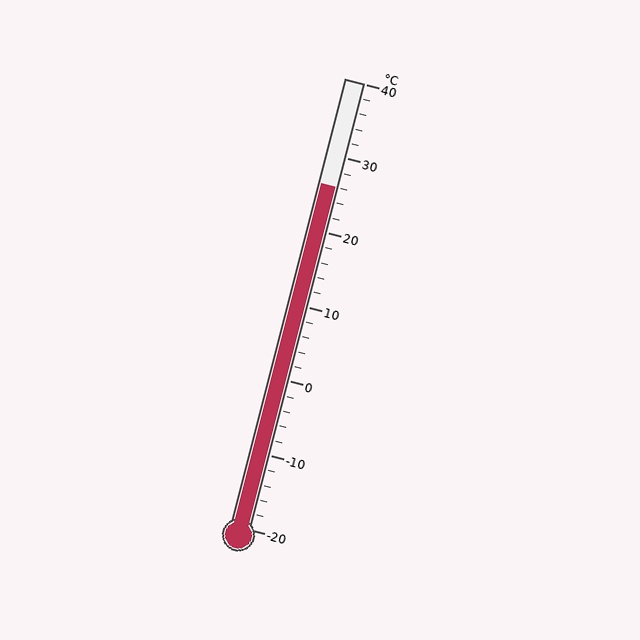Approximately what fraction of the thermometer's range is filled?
The thermometer is filled to approximately 75% of its range.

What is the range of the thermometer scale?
The thermometer scale ranges from -20°C to 40°C.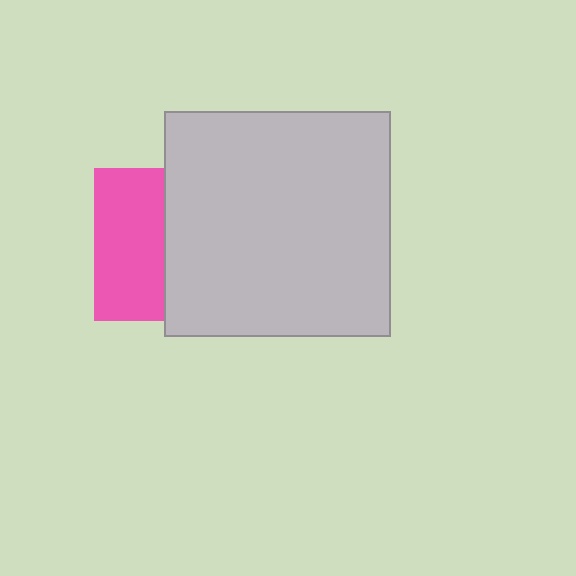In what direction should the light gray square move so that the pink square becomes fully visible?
The light gray square should move right. That is the shortest direction to clear the overlap and leave the pink square fully visible.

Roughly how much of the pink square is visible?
About half of it is visible (roughly 45%).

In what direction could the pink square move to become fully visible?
The pink square could move left. That would shift it out from behind the light gray square entirely.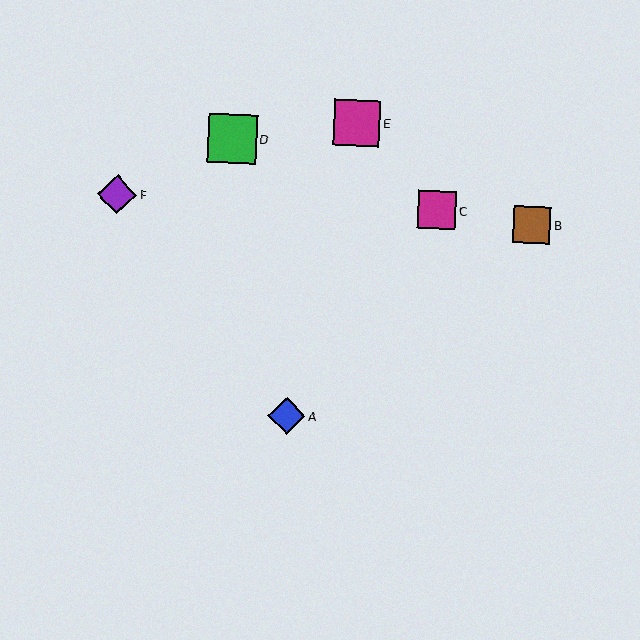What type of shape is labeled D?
Shape D is a green square.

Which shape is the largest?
The green square (labeled D) is the largest.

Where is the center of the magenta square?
The center of the magenta square is at (357, 123).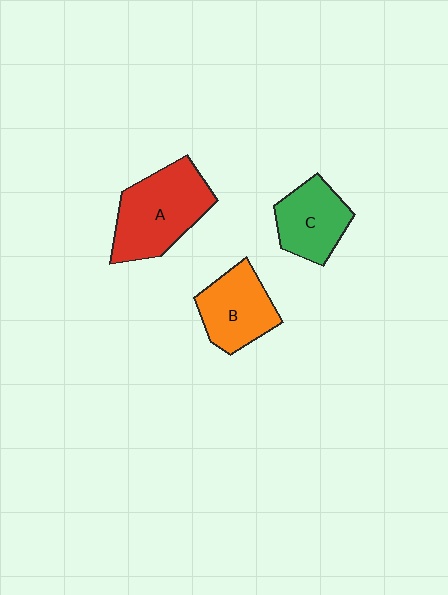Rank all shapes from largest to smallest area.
From largest to smallest: A (red), B (orange), C (green).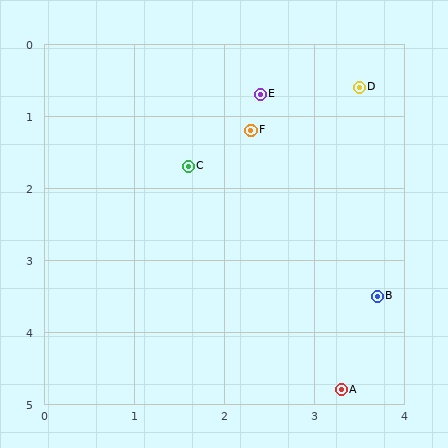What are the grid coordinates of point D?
Point D is at approximately (3.5, 0.6).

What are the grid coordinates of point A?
Point A is at approximately (3.3, 4.8).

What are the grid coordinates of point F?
Point F is at approximately (2.3, 1.2).